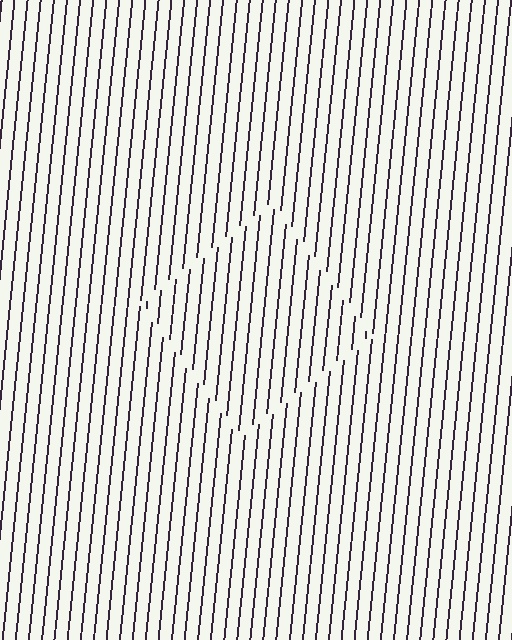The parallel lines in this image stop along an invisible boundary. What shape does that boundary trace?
An illusory square. The interior of the shape contains the same grating, shifted by half a period — the contour is defined by the phase discontinuity where line-ends from the inner and outer gratings abut.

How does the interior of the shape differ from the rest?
The interior of the shape contains the same grating, shifted by half a period — the contour is defined by the phase discontinuity where line-ends from the inner and outer gratings abut.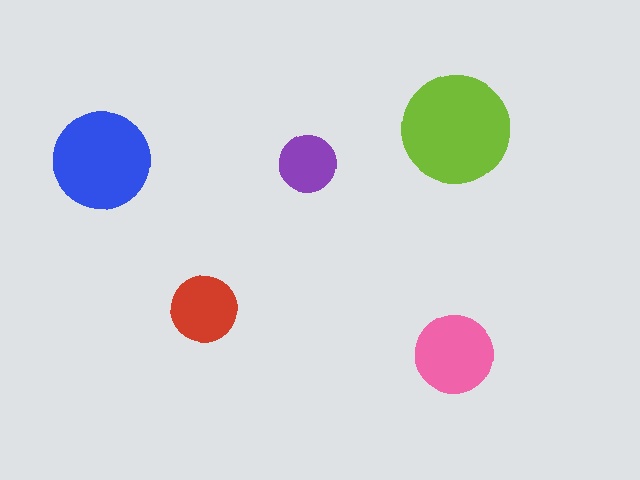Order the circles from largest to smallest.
the lime one, the blue one, the pink one, the red one, the purple one.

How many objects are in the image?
There are 5 objects in the image.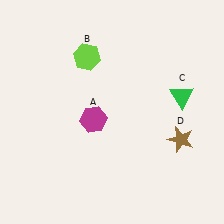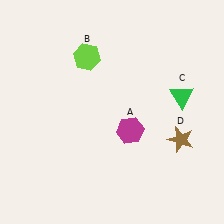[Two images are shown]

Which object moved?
The magenta hexagon (A) moved right.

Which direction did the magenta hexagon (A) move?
The magenta hexagon (A) moved right.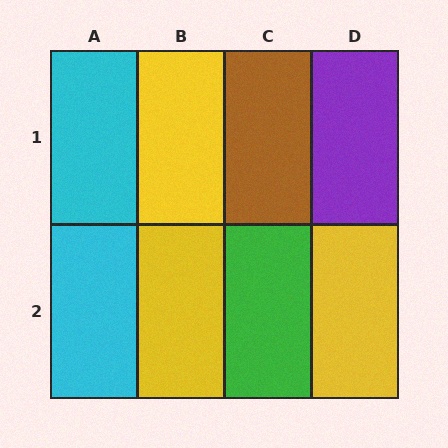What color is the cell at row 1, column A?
Cyan.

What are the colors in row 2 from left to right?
Cyan, yellow, green, yellow.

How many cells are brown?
1 cell is brown.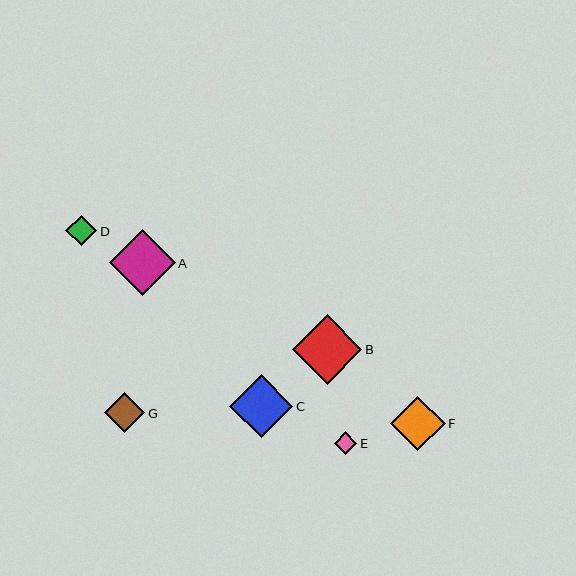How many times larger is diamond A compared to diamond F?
Diamond A is approximately 1.2 times the size of diamond F.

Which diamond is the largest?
Diamond B is the largest with a size of approximately 70 pixels.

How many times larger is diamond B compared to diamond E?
Diamond B is approximately 3.1 times the size of diamond E.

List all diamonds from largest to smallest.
From largest to smallest: B, A, C, F, G, D, E.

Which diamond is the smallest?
Diamond E is the smallest with a size of approximately 22 pixels.